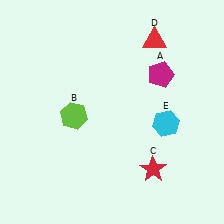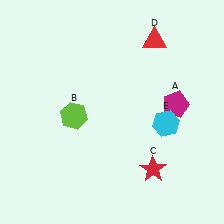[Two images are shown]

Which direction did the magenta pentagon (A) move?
The magenta pentagon (A) moved down.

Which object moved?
The magenta pentagon (A) moved down.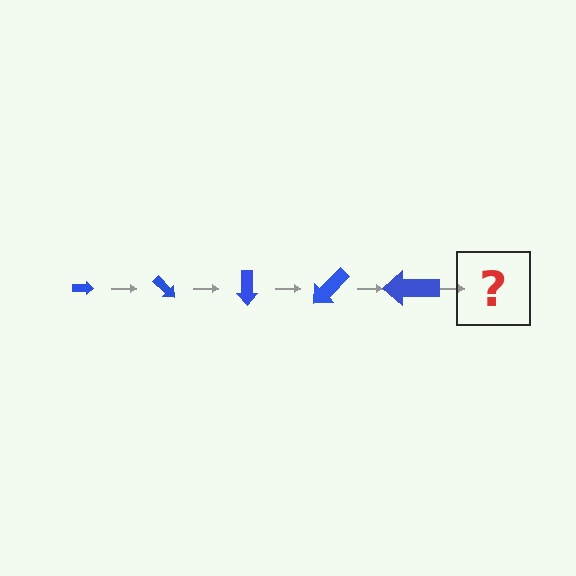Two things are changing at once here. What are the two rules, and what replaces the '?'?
The two rules are that the arrow grows larger each step and it rotates 45 degrees each step. The '?' should be an arrow, larger than the previous one and rotated 225 degrees from the start.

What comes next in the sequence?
The next element should be an arrow, larger than the previous one and rotated 225 degrees from the start.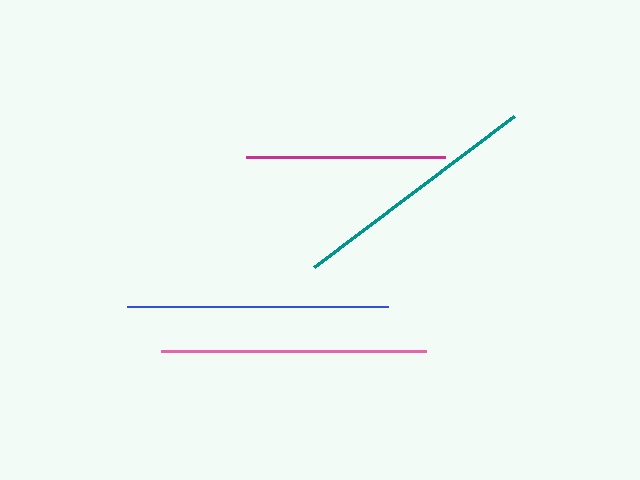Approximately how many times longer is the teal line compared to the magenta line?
The teal line is approximately 1.3 times the length of the magenta line.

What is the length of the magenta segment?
The magenta segment is approximately 198 pixels long.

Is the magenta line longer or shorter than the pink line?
The pink line is longer than the magenta line.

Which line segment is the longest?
The pink line is the longest at approximately 265 pixels.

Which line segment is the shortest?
The magenta line is the shortest at approximately 198 pixels.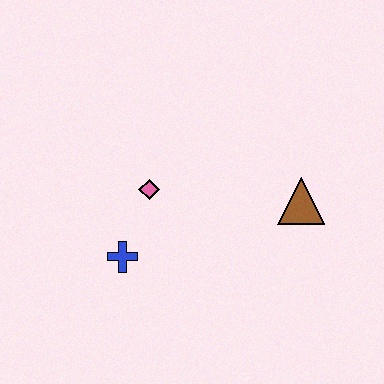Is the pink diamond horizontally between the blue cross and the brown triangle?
Yes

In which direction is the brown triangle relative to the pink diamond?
The brown triangle is to the right of the pink diamond.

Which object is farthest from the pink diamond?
The brown triangle is farthest from the pink diamond.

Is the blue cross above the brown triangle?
No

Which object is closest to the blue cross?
The pink diamond is closest to the blue cross.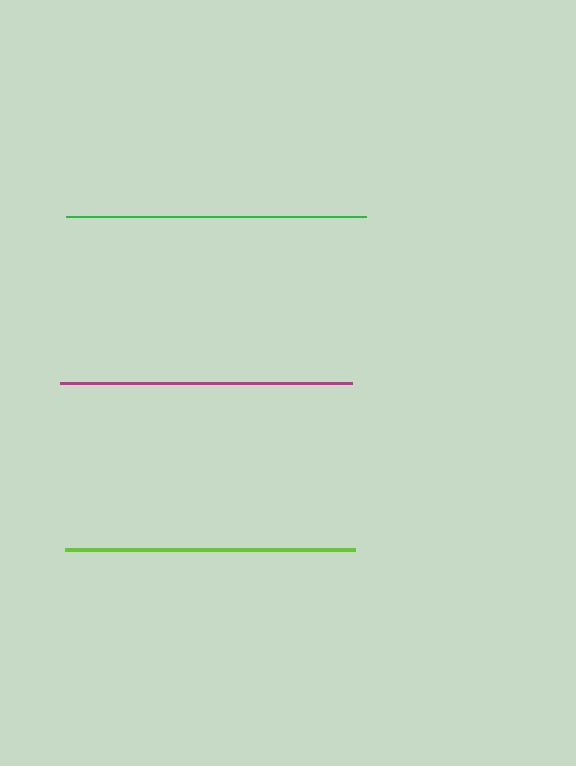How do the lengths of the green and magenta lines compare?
The green and magenta lines are approximately the same length.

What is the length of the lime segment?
The lime segment is approximately 290 pixels long.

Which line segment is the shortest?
The lime line is the shortest at approximately 290 pixels.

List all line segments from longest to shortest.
From longest to shortest: green, magenta, lime.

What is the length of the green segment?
The green segment is approximately 300 pixels long.